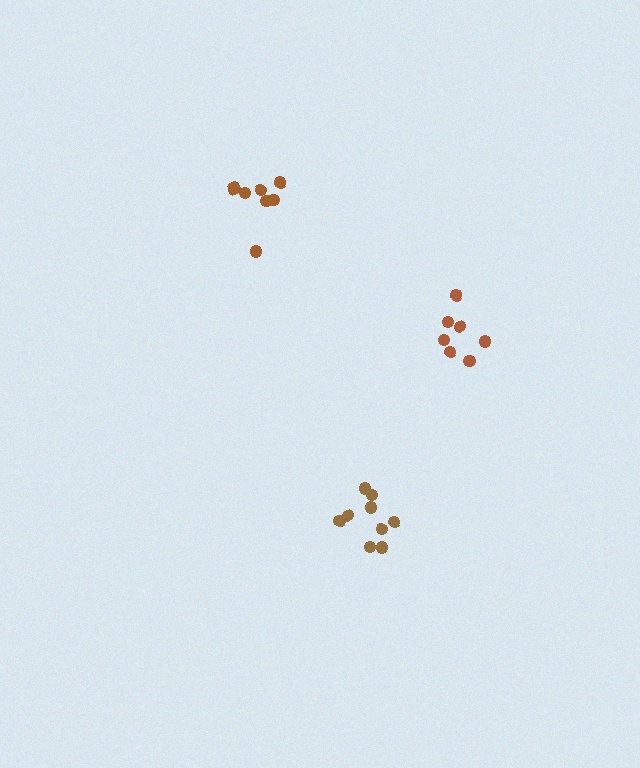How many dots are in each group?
Group 1: 8 dots, Group 2: 9 dots, Group 3: 7 dots (24 total).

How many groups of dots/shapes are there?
There are 3 groups.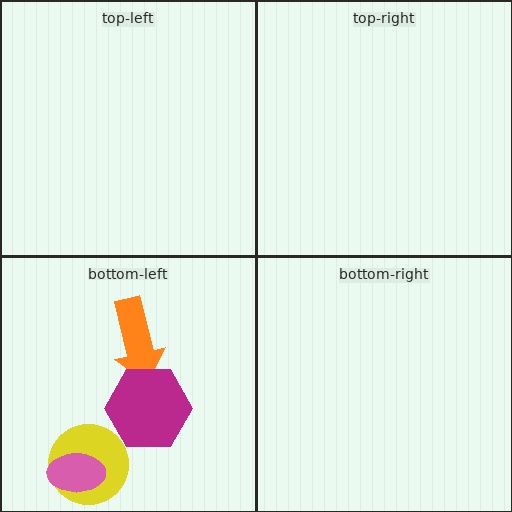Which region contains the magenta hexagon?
The bottom-left region.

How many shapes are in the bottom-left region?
4.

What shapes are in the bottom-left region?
The orange arrow, the magenta hexagon, the yellow circle, the pink ellipse.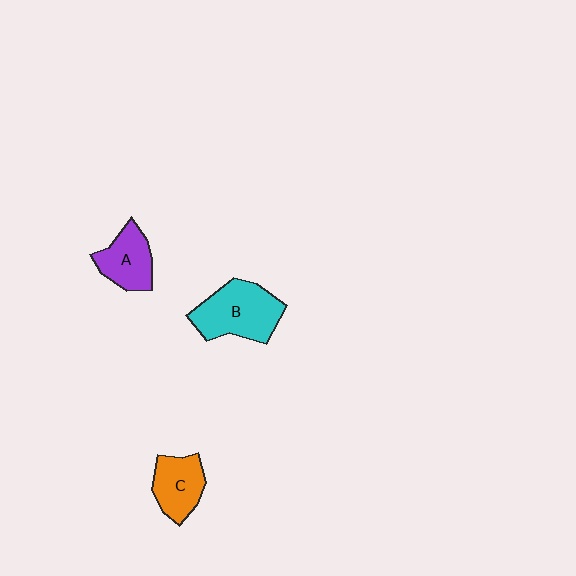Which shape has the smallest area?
Shape A (purple).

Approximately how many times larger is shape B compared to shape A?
Approximately 1.5 times.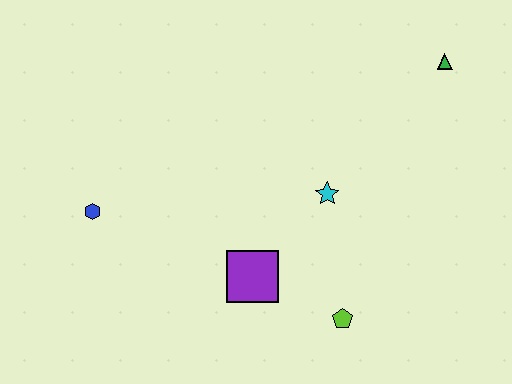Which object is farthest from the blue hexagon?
The green triangle is farthest from the blue hexagon.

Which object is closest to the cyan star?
The purple square is closest to the cyan star.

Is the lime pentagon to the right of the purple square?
Yes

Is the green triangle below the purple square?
No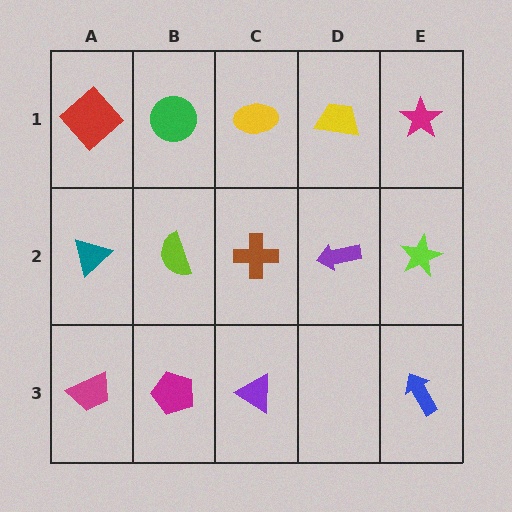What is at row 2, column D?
A purple arrow.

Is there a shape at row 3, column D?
No, that cell is empty.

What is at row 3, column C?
A purple triangle.